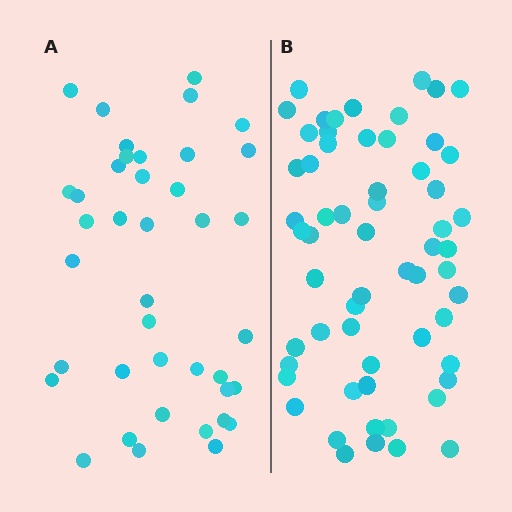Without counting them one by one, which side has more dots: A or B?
Region B (the right region) has more dots.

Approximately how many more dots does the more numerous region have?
Region B has approximately 20 more dots than region A.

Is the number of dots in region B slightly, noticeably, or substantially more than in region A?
Region B has substantially more. The ratio is roughly 1.5 to 1.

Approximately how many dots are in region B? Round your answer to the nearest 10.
About 60 dots.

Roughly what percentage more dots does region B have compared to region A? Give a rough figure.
About 50% more.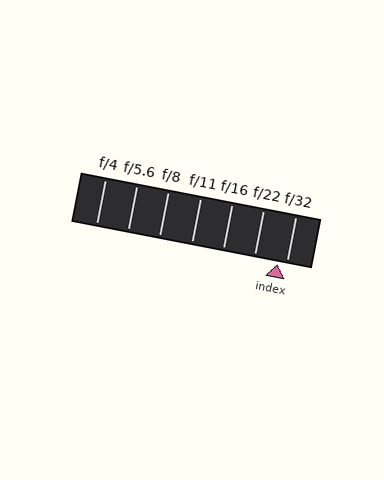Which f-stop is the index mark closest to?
The index mark is closest to f/32.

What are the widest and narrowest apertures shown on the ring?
The widest aperture shown is f/4 and the narrowest is f/32.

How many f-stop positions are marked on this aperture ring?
There are 7 f-stop positions marked.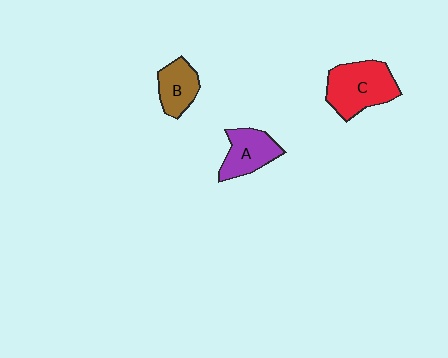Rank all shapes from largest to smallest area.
From largest to smallest: C (red), A (purple), B (brown).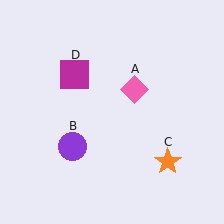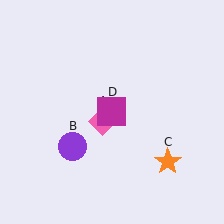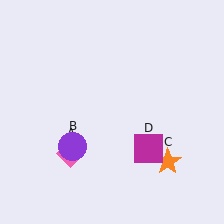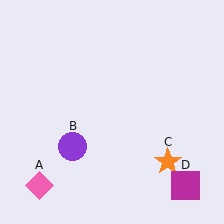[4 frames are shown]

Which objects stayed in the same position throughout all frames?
Purple circle (object B) and orange star (object C) remained stationary.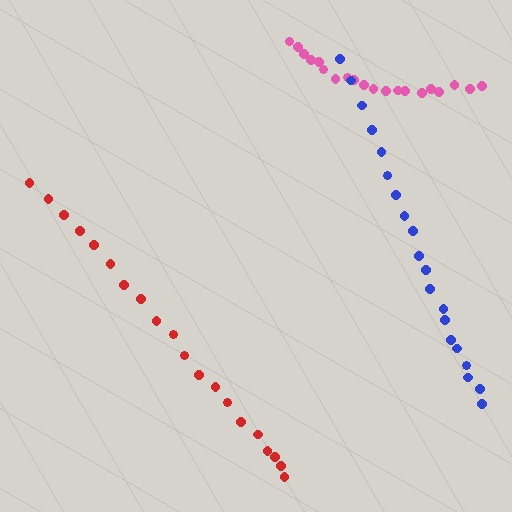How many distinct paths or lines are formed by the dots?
There are 3 distinct paths.